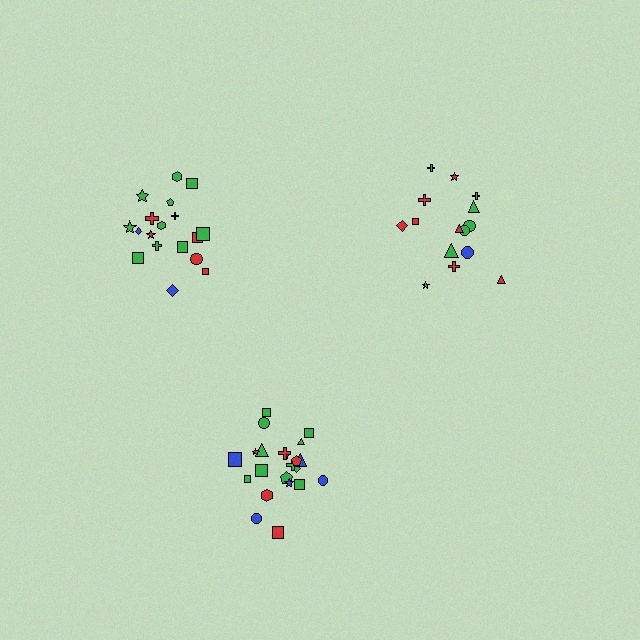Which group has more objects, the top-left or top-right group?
The top-left group.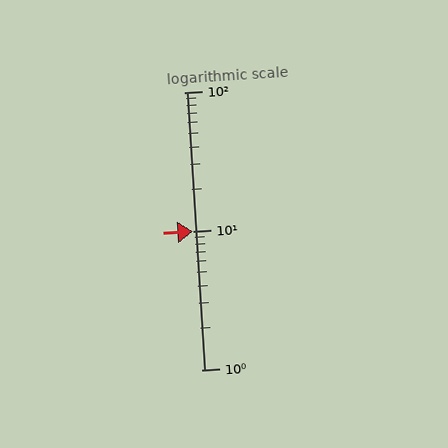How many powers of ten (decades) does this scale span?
The scale spans 2 decades, from 1 to 100.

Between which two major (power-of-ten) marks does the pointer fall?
The pointer is between 10 and 100.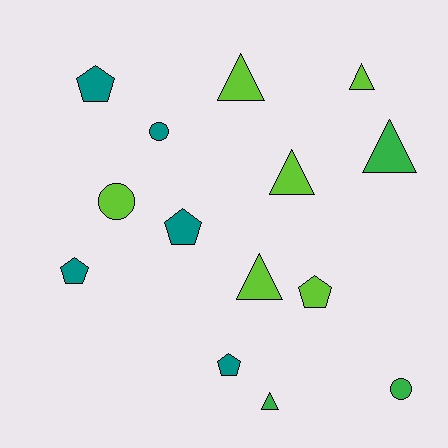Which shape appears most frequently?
Triangle, with 6 objects.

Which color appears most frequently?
Lime, with 6 objects.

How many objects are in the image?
There are 14 objects.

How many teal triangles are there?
There are no teal triangles.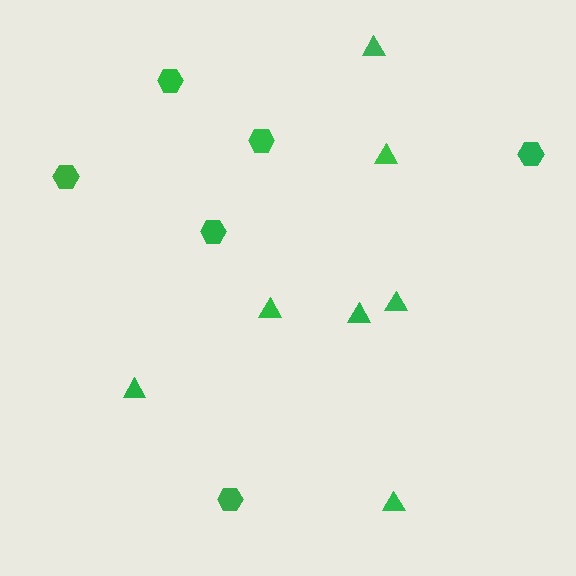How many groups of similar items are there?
There are 2 groups: one group of triangles (7) and one group of hexagons (6).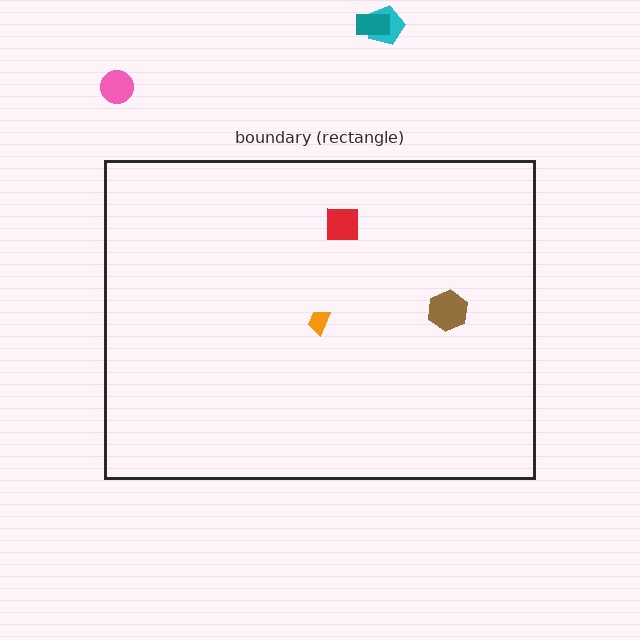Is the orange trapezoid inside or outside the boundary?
Inside.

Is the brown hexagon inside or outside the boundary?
Inside.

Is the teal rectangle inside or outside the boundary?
Outside.